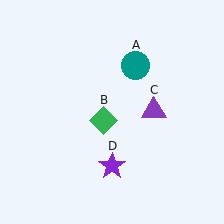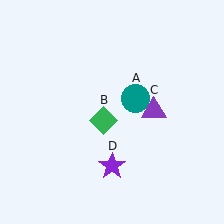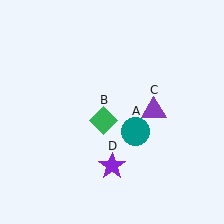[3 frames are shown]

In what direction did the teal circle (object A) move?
The teal circle (object A) moved down.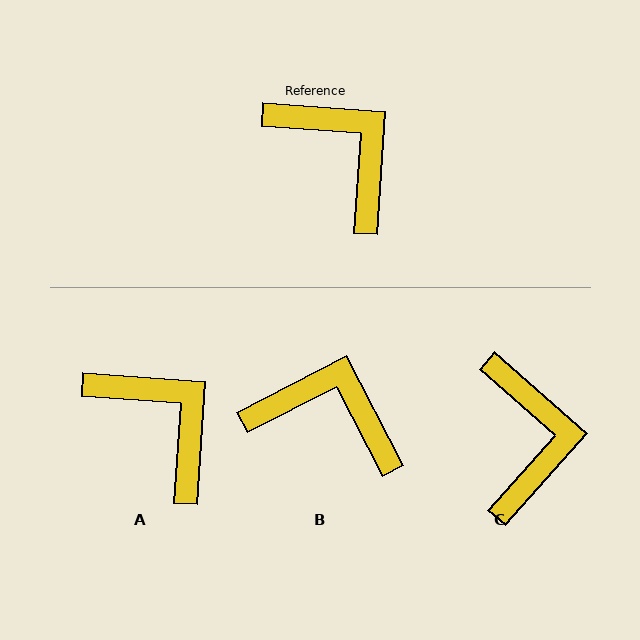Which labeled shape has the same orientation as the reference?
A.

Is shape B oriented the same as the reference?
No, it is off by about 31 degrees.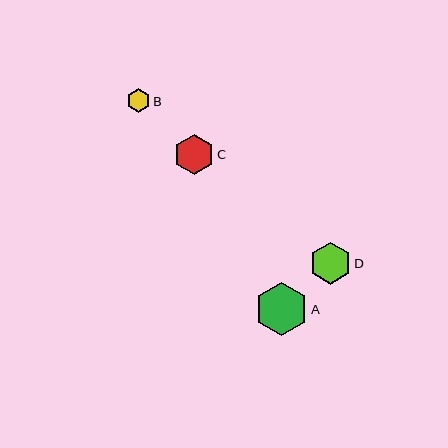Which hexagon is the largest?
Hexagon A is the largest with a size of approximately 53 pixels.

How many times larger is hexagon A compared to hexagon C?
Hexagon A is approximately 1.3 times the size of hexagon C.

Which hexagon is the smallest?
Hexagon B is the smallest with a size of approximately 23 pixels.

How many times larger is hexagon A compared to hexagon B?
Hexagon A is approximately 2.3 times the size of hexagon B.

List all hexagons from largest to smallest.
From largest to smallest: A, D, C, B.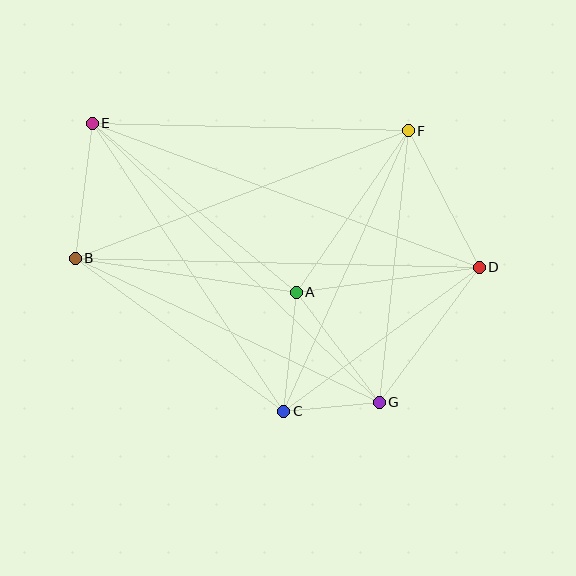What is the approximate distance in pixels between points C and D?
The distance between C and D is approximately 243 pixels.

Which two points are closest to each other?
Points C and G are closest to each other.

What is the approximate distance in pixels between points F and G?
The distance between F and G is approximately 273 pixels.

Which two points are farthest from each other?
Points D and E are farthest from each other.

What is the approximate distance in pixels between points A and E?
The distance between A and E is approximately 265 pixels.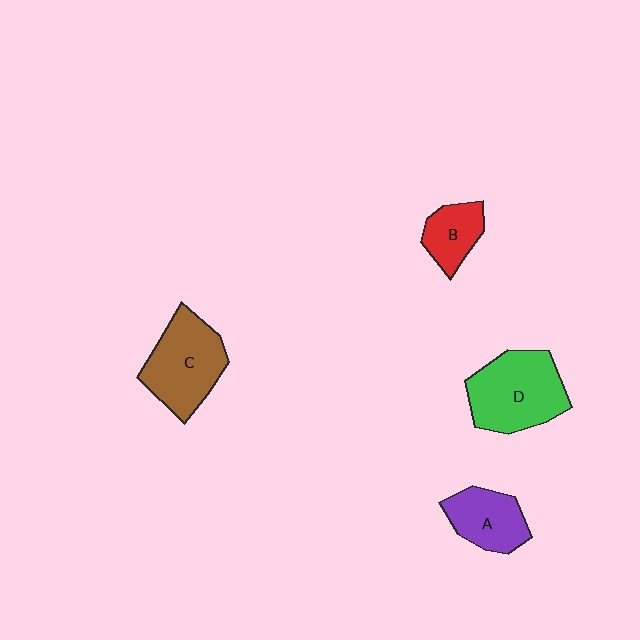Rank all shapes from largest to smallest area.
From largest to smallest: D (green), C (brown), A (purple), B (red).